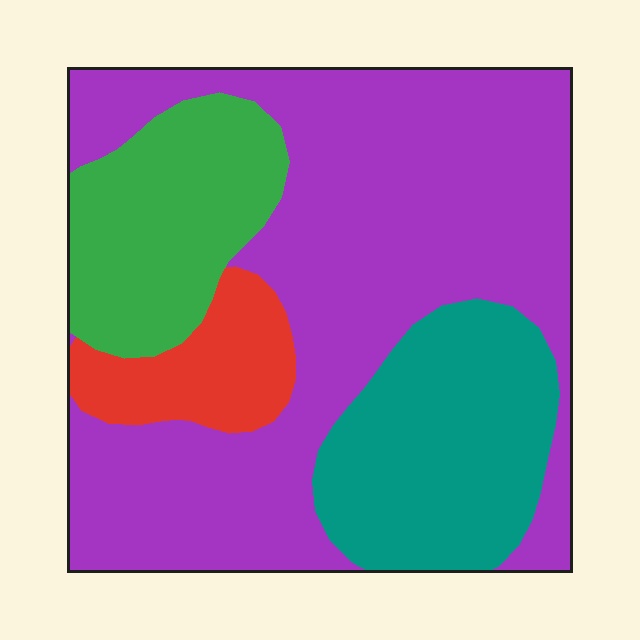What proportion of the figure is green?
Green takes up about one sixth (1/6) of the figure.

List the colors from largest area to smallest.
From largest to smallest: purple, teal, green, red.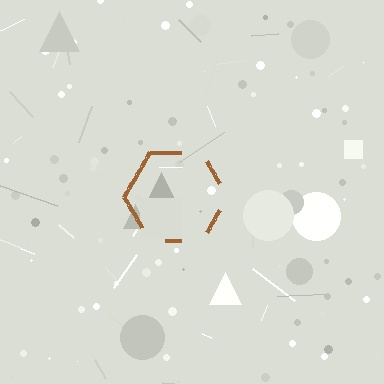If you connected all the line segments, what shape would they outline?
They would outline a hexagon.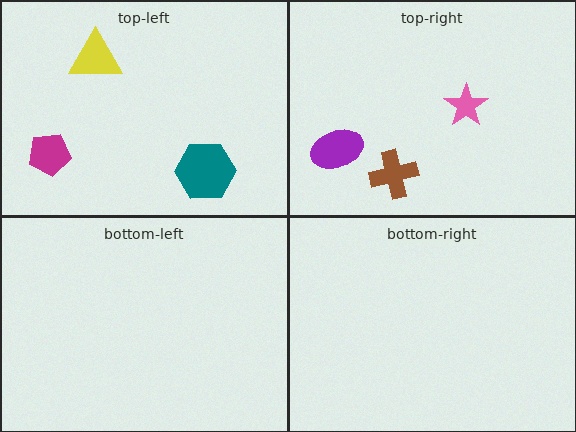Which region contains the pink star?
The top-right region.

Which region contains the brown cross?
The top-right region.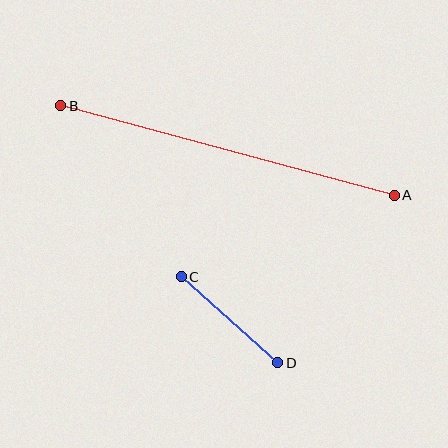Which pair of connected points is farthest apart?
Points A and B are farthest apart.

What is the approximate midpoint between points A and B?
The midpoint is at approximately (227, 150) pixels.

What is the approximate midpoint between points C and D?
The midpoint is at approximately (229, 320) pixels.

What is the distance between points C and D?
The distance is approximately 129 pixels.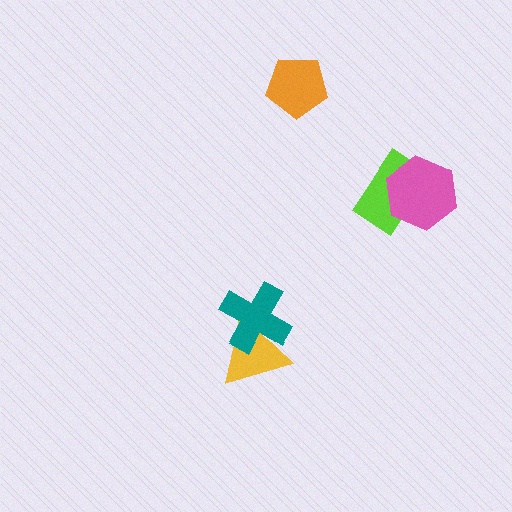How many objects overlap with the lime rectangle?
1 object overlaps with the lime rectangle.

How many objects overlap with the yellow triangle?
1 object overlaps with the yellow triangle.